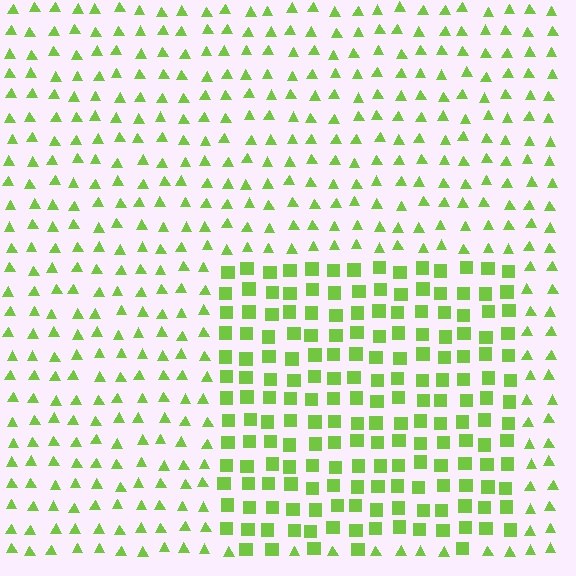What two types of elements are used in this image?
The image uses squares inside the rectangle region and triangles outside it.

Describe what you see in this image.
The image is filled with small lime elements arranged in a uniform grid. A rectangle-shaped region contains squares, while the surrounding area contains triangles. The boundary is defined purely by the change in element shape.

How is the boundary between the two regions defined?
The boundary is defined by a change in element shape: squares inside vs. triangles outside. All elements share the same color and spacing.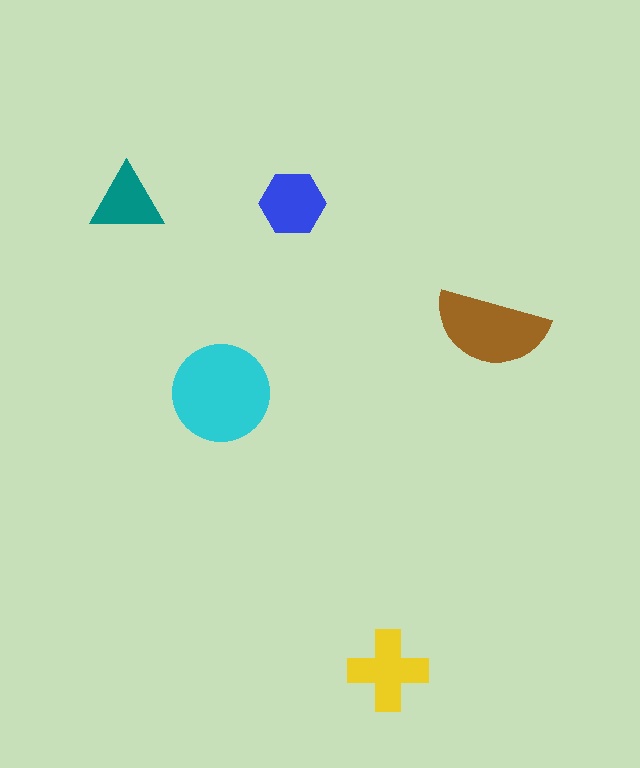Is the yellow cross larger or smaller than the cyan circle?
Smaller.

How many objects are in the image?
There are 5 objects in the image.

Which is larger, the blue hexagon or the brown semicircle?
The brown semicircle.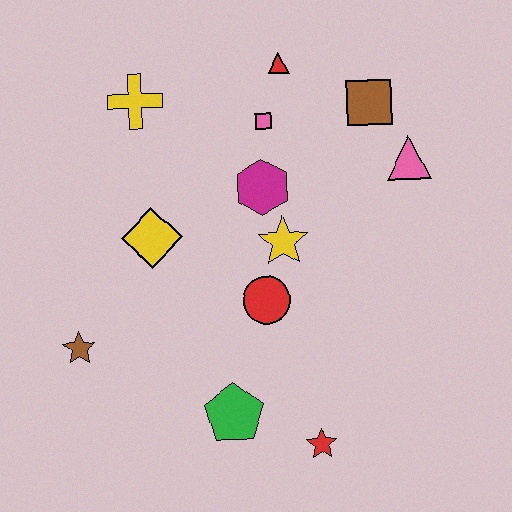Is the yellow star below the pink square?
Yes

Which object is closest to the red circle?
The yellow star is closest to the red circle.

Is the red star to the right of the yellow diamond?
Yes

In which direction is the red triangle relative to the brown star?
The red triangle is above the brown star.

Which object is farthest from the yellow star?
The brown star is farthest from the yellow star.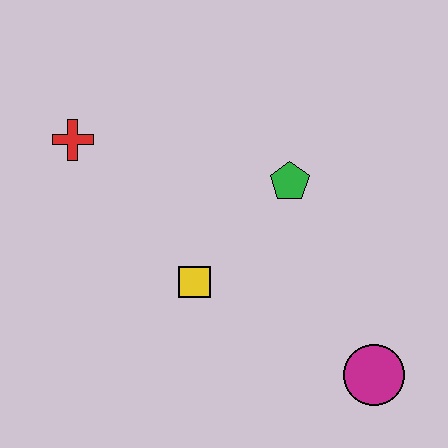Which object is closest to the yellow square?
The green pentagon is closest to the yellow square.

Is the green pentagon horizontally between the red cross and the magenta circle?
Yes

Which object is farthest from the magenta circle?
The red cross is farthest from the magenta circle.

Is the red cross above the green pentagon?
Yes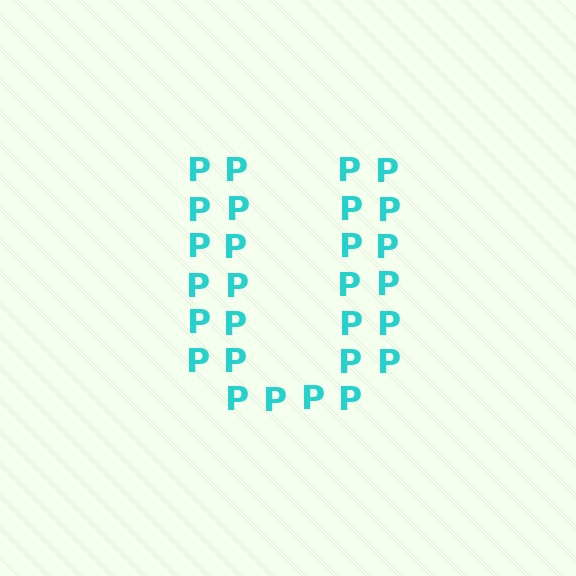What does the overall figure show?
The overall figure shows the letter U.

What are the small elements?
The small elements are letter P's.